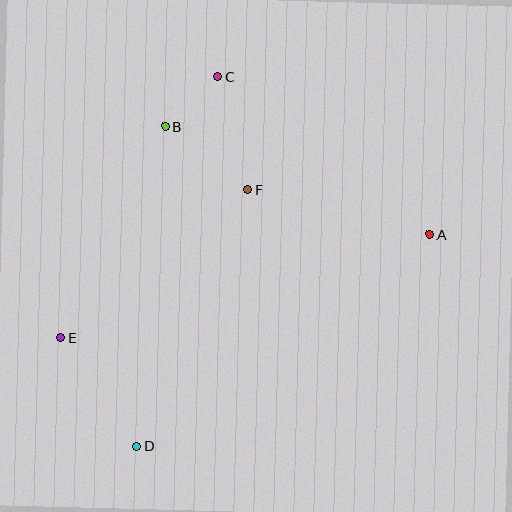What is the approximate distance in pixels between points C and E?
The distance between C and E is approximately 304 pixels.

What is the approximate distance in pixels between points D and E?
The distance between D and E is approximately 133 pixels.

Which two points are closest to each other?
Points B and C are closest to each other.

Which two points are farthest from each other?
Points A and E are farthest from each other.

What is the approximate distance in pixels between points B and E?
The distance between B and E is approximately 236 pixels.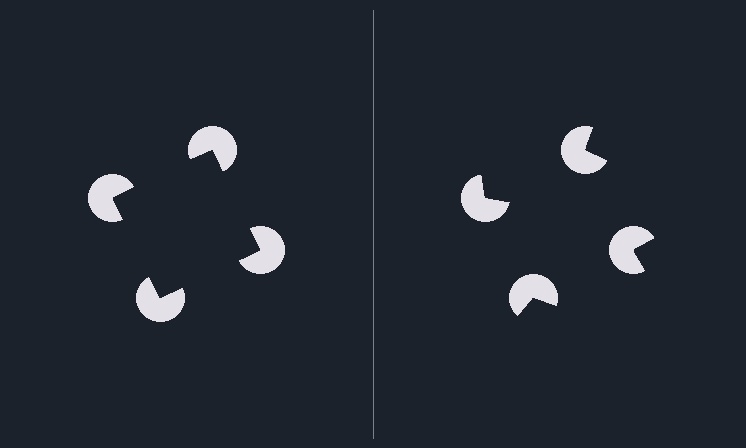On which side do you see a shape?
An illusory square appears on the left side. On the right side the wedge cuts are rotated, so no coherent shape forms.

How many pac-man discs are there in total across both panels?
8 — 4 on each side.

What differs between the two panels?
The pac-man discs are positioned identically on both sides; only the wedge orientations differ. On the left they align to a square; on the right they are misaligned.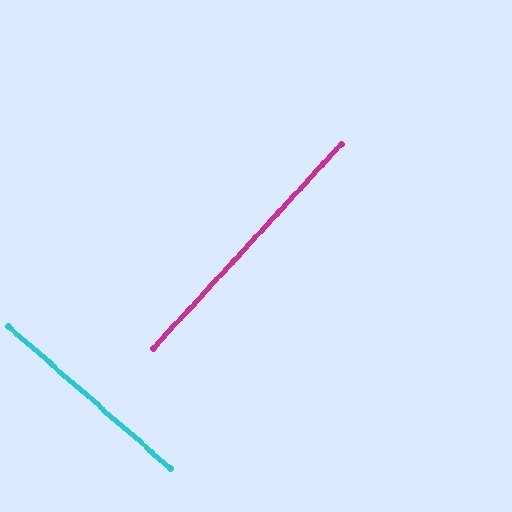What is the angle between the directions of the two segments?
Approximately 88 degrees.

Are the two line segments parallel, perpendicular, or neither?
Perpendicular — they meet at approximately 88°.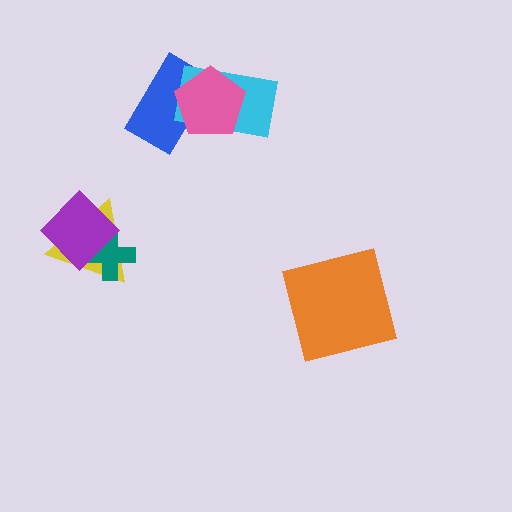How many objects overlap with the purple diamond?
2 objects overlap with the purple diamond.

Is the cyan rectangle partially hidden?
Yes, it is partially covered by another shape.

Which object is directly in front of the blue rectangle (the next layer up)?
The cyan rectangle is directly in front of the blue rectangle.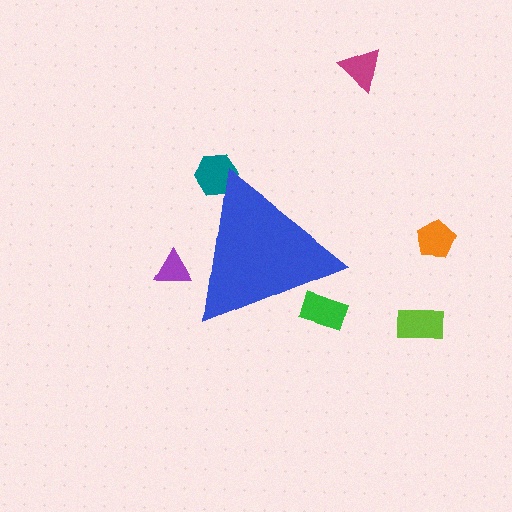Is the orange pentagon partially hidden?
No, the orange pentagon is fully visible.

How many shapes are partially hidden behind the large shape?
3 shapes are partially hidden.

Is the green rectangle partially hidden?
Yes, the green rectangle is partially hidden behind the blue triangle.